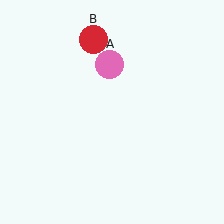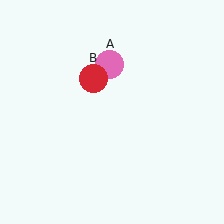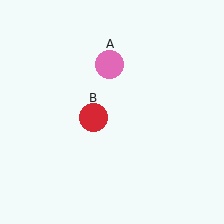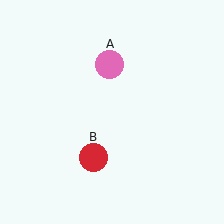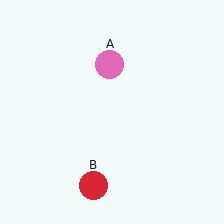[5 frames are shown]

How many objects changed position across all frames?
1 object changed position: red circle (object B).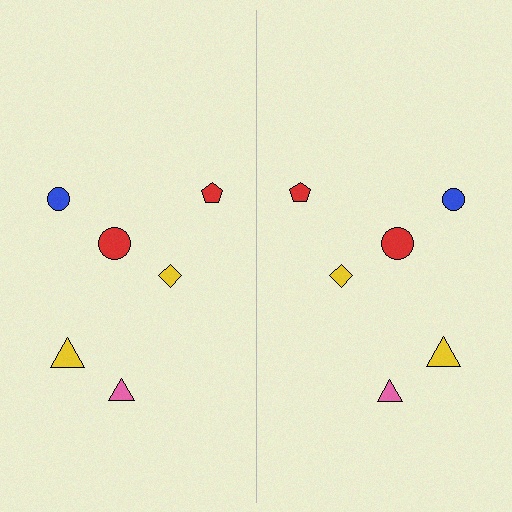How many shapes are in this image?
There are 12 shapes in this image.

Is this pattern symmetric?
Yes, this pattern has bilateral (reflection) symmetry.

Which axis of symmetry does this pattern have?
The pattern has a vertical axis of symmetry running through the center of the image.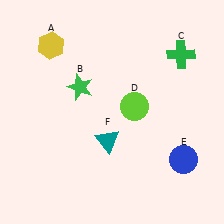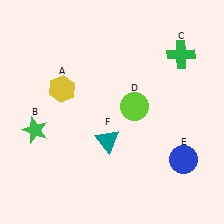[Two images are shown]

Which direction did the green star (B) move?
The green star (B) moved left.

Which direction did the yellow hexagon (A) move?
The yellow hexagon (A) moved down.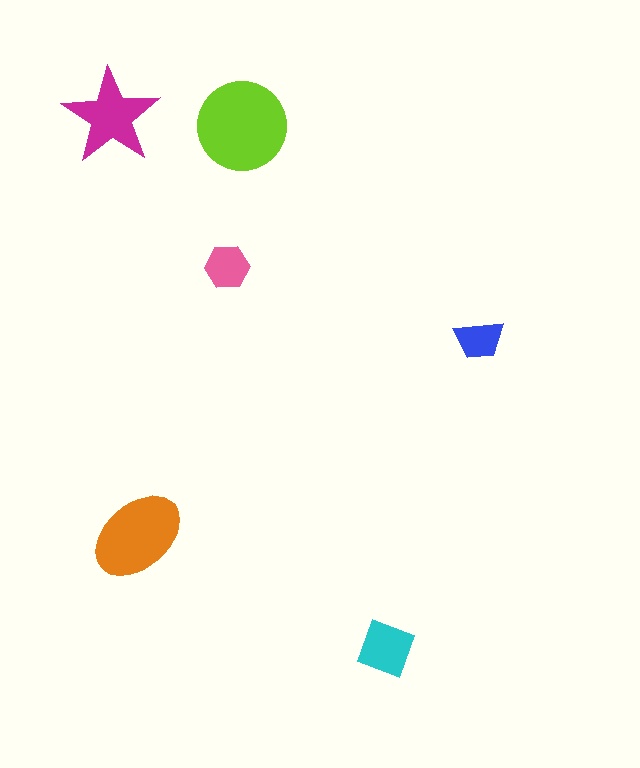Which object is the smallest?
The blue trapezoid.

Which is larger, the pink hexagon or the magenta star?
The magenta star.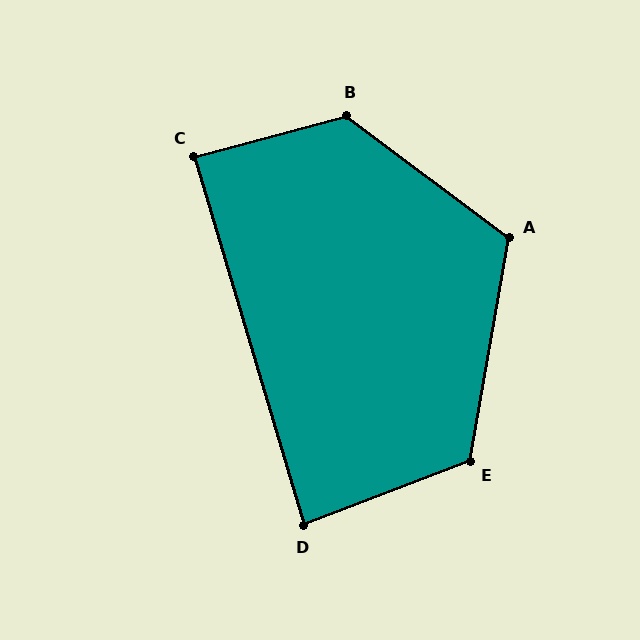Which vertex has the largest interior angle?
B, at approximately 128 degrees.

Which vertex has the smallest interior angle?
D, at approximately 85 degrees.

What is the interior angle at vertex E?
Approximately 121 degrees (obtuse).